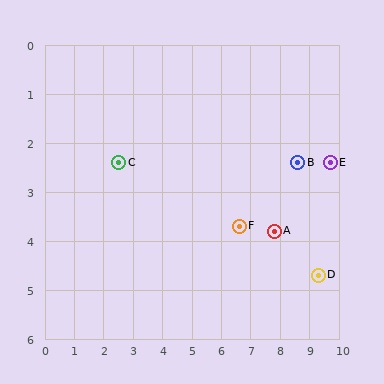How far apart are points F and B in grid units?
Points F and B are about 2.4 grid units apart.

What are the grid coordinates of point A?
Point A is at approximately (7.8, 3.8).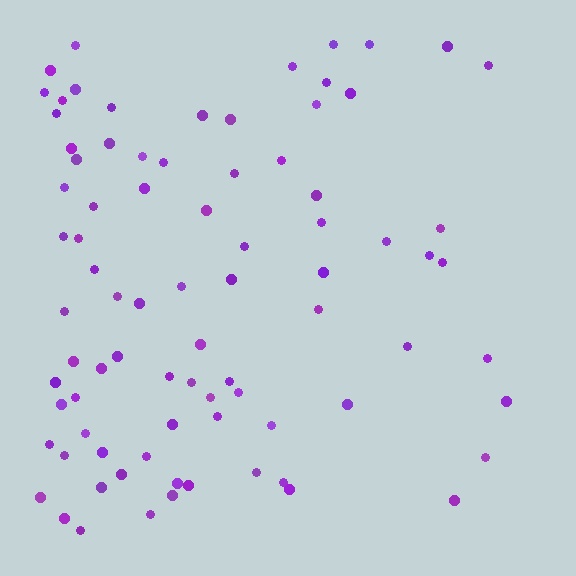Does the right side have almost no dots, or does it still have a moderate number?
Still a moderate number, just noticeably fewer than the left.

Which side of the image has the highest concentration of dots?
The left.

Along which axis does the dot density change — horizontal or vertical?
Horizontal.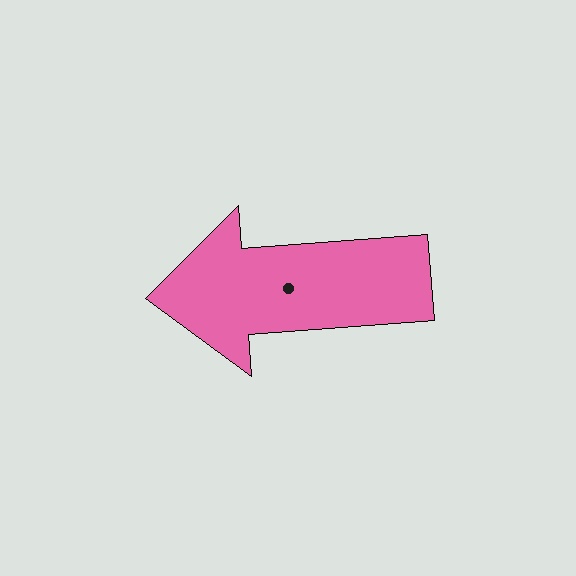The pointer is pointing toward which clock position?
Roughly 9 o'clock.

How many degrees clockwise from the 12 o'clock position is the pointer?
Approximately 266 degrees.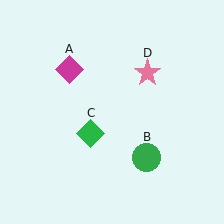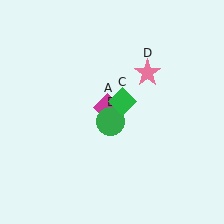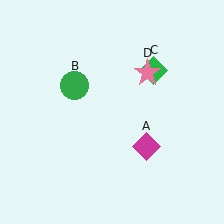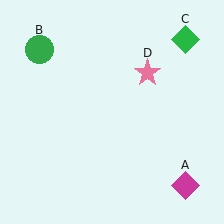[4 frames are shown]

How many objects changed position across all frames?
3 objects changed position: magenta diamond (object A), green circle (object B), green diamond (object C).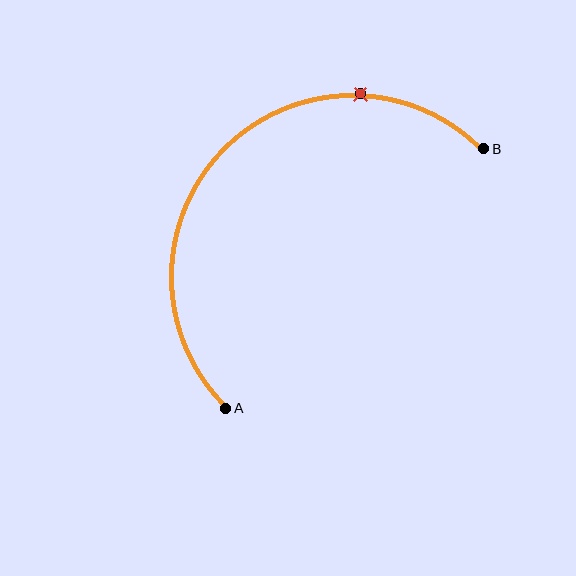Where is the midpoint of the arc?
The arc midpoint is the point on the curve farthest from the straight line joining A and B. It sits above and to the left of that line.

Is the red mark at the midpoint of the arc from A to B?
No. The red mark lies on the arc but is closer to endpoint B. The arc midpoint would be at the point on the curve equidistant along the arc from both A and B.